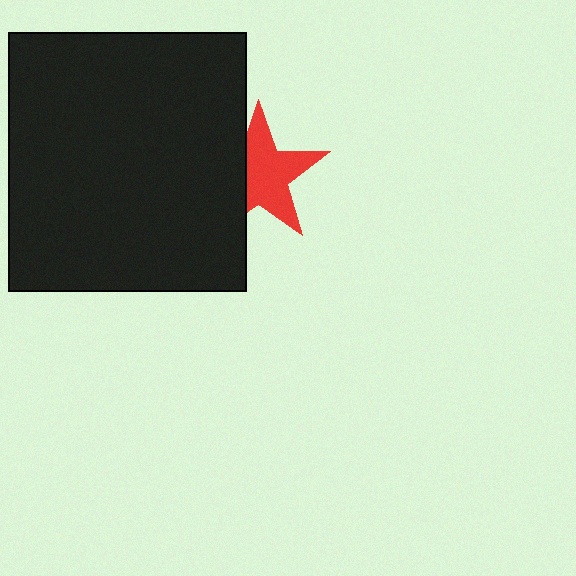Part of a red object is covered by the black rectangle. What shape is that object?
It is a star.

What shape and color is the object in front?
The object in front is a black rectangle.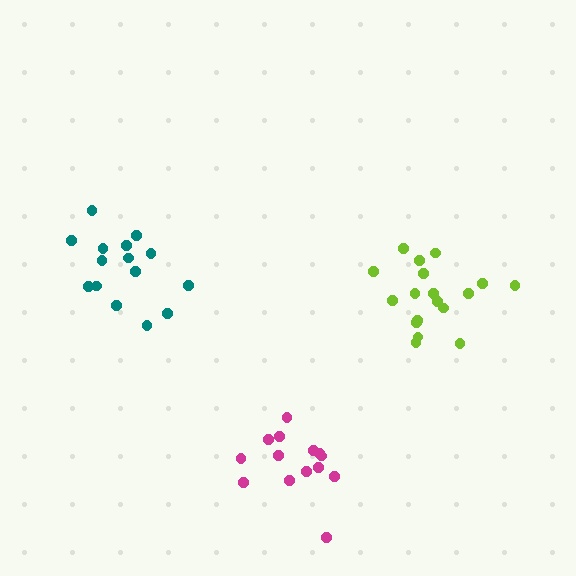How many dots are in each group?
Group 1: 14 dots, Group 2: 15 dots, Group 3: 18 dots (47 total).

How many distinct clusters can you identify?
There are 3 distinct clusters.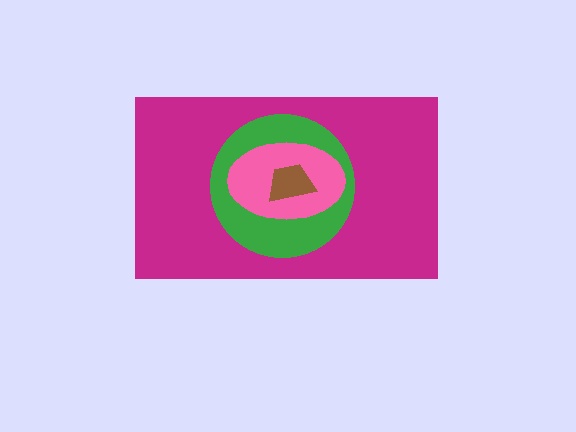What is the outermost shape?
The magenta rectangle.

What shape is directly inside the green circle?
The pink ellipse.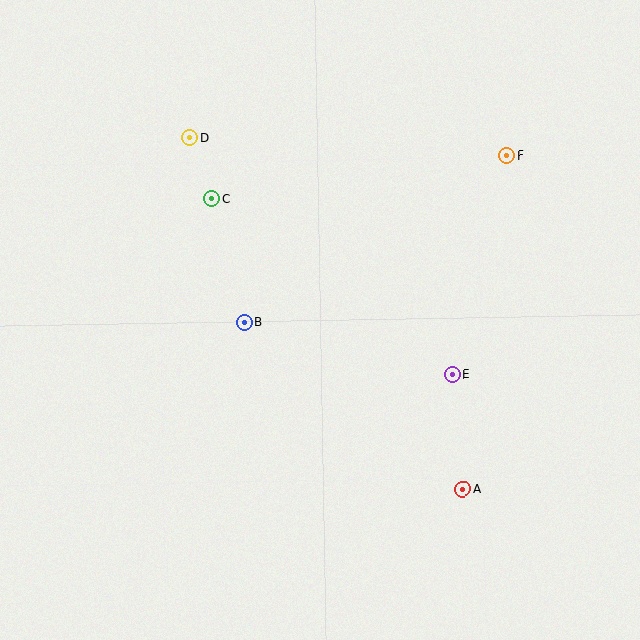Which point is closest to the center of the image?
Point B at (244, 323) is closest to the center.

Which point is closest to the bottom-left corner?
Point B is closest to the bottom-left corner.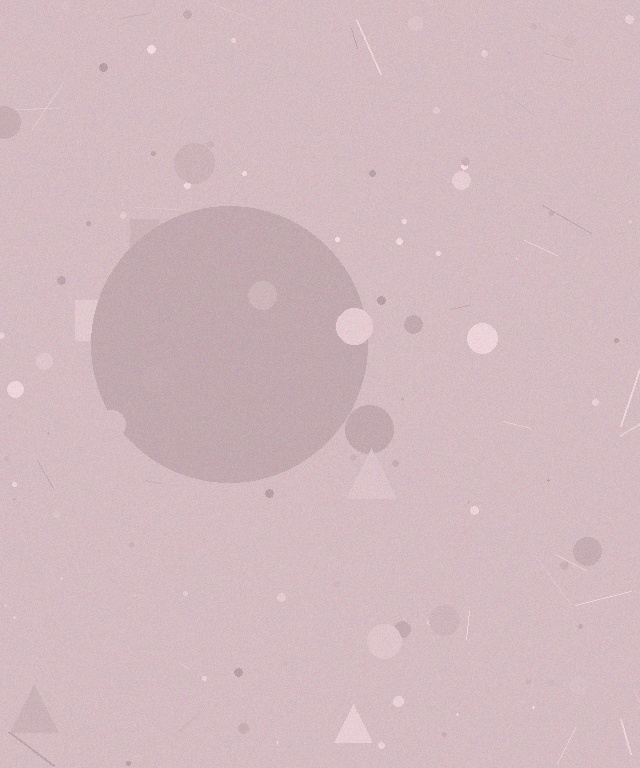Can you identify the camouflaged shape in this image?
The camouflaged shape is a circle.